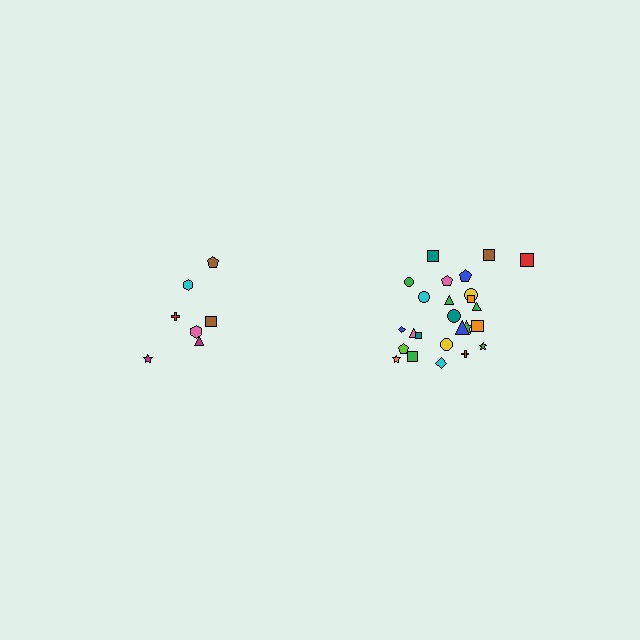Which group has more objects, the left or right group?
The right group.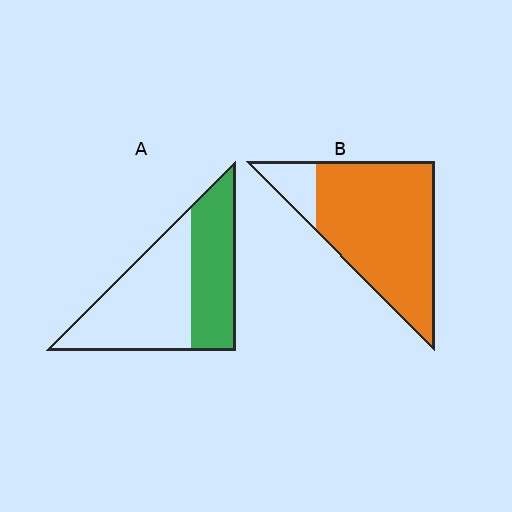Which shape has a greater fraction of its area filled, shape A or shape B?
Shape B.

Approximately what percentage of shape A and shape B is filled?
A is approximately 40% and B is approximately 85%.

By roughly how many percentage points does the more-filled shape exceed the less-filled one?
By roughly 45 percentage points (B over A).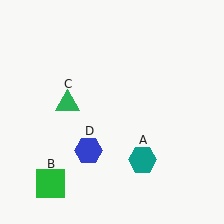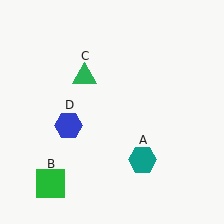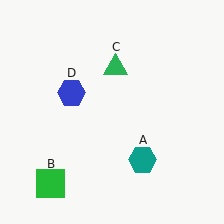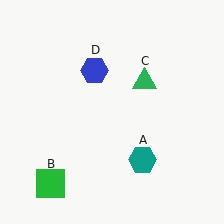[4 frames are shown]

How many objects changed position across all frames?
2 objects changed position: green triangle (object C), blue hexagon (object D).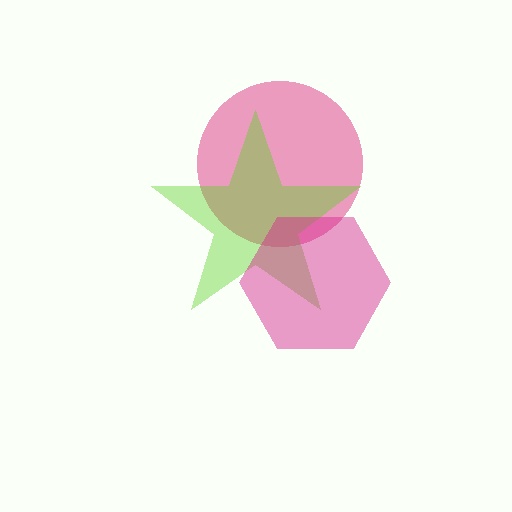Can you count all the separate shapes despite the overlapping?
Yes, there are 3 separate shapes.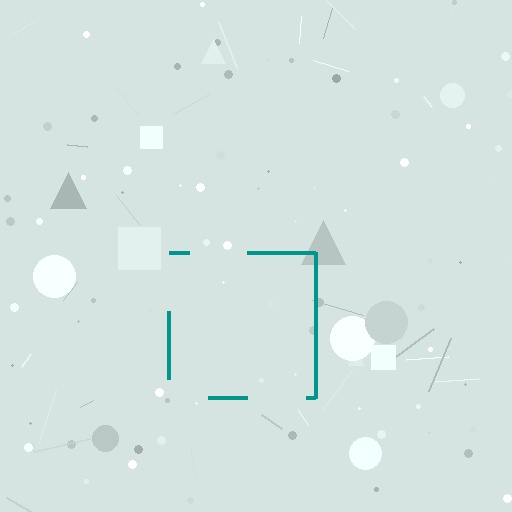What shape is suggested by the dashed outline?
The dashed outline suggests a square.